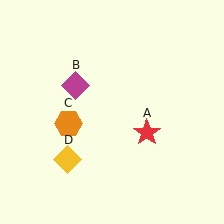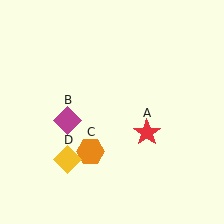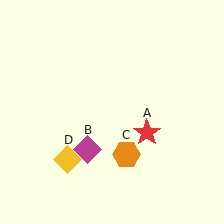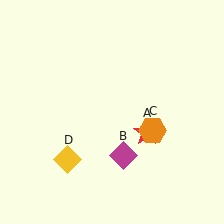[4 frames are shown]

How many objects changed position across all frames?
2 objects changed position: magenta diamond (object B), orange hexagon (object C).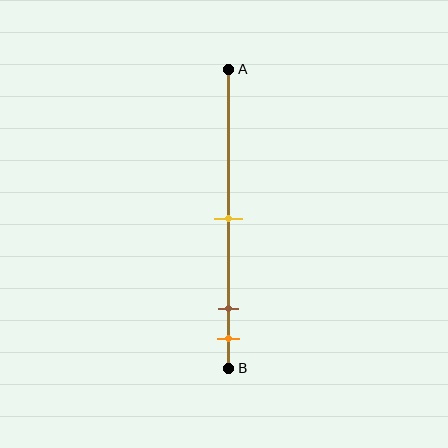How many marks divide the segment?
There are 3 marks dividing the segment.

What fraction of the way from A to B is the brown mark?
The brown mark is approximately 80% (0.8) of the way from A to B.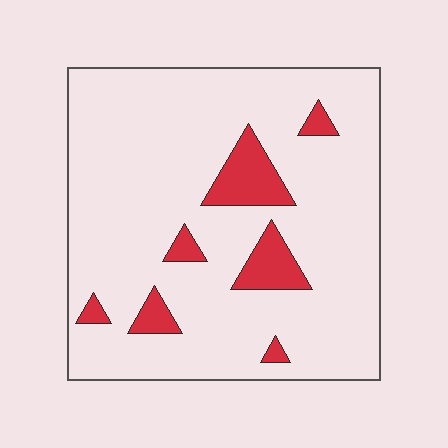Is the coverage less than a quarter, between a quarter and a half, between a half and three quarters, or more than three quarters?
Less than a quarter.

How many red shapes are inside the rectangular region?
7.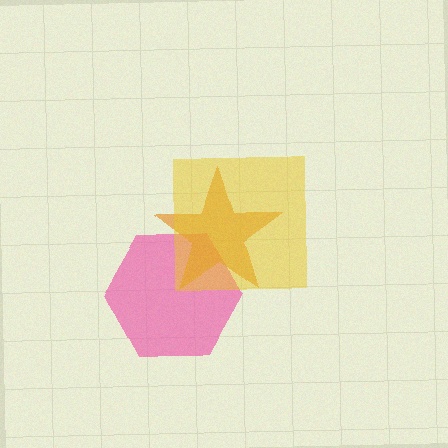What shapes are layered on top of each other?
The layered shapes are: a pink hexagon, an orange star, a yellow square.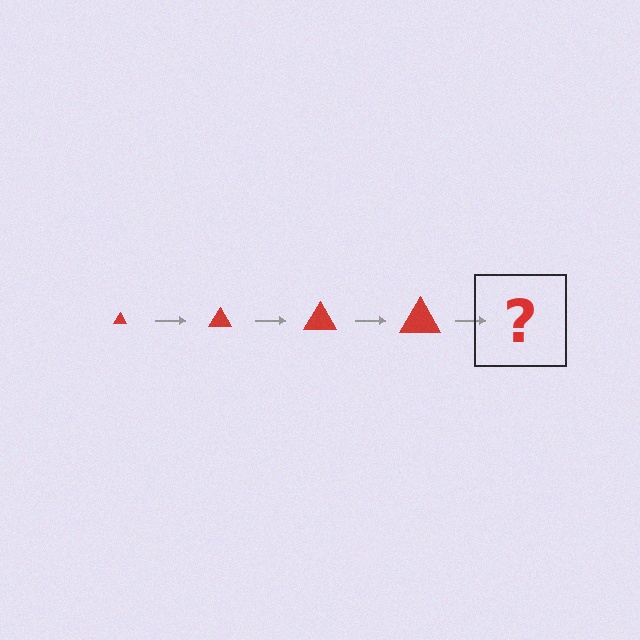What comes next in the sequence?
The next element should be a red triangle, larger than the previous one.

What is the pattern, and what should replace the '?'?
The pattern is that the triangle gets progressively larger each step. The '?' should be a red triangle, larger than the previous one.